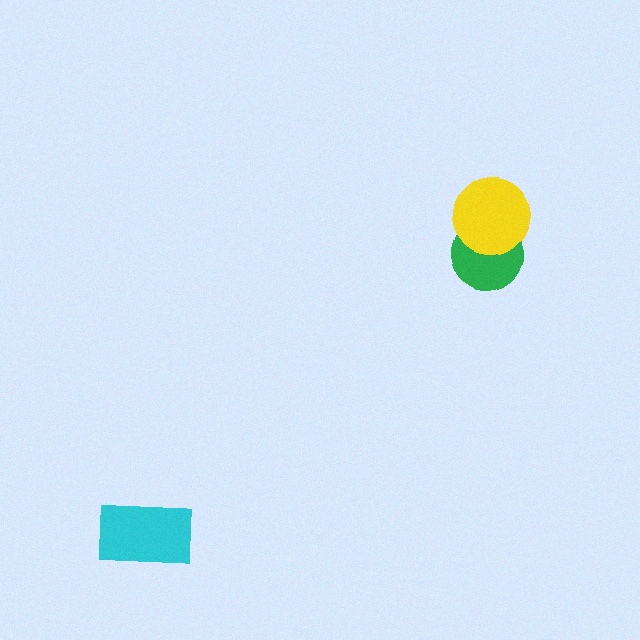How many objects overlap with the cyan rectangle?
0 objects overlap with the cyan rectangle.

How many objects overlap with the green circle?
1 object overlaps with the green circle.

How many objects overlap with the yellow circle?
1 object overlaps with the yellow circle.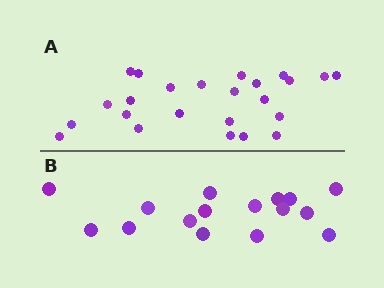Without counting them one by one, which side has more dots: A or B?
Region A (the top region) has more dots.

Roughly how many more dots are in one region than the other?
Region A has roughly 8 or so more dots than region B.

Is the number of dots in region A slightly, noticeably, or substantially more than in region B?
Region A has substantially more. The ratio is roughly 1.5 to 1.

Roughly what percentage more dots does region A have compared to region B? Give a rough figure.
About 50% more.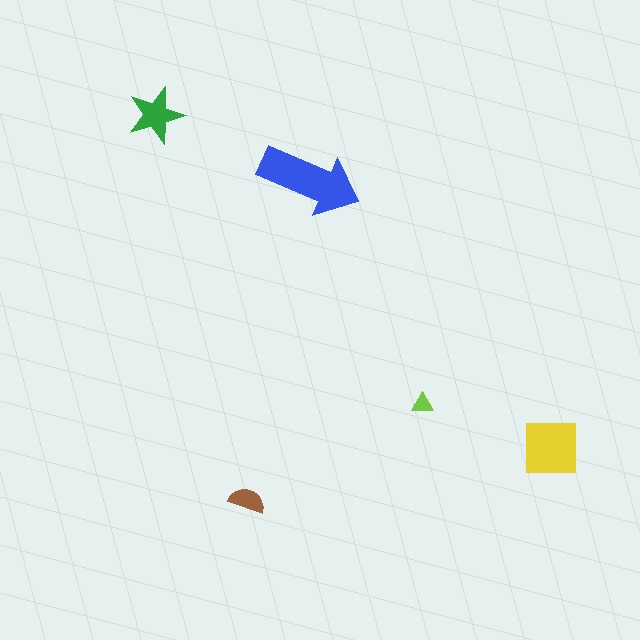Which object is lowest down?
The brown semicircle is bottommost.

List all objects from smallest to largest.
The lime triangle, the brown semicircle, the green star, the yellow square, the blue arrow.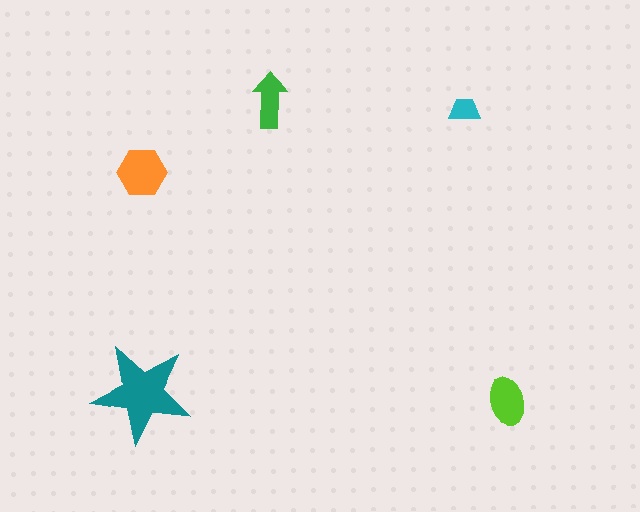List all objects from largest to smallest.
The teal star, the orange hexagon, the lime ellipse, the green arrow, the cyan trapezoid.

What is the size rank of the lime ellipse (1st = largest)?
3rd.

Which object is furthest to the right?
The lime ellipse is rightmost.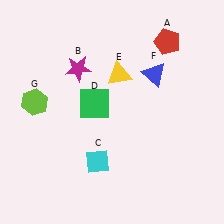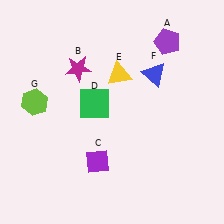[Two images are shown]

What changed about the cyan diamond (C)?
In Image 1, C is cyan. In Image 2, it changed to purple.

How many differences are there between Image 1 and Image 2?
There are 2 differences between the two images.